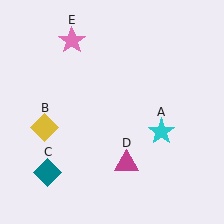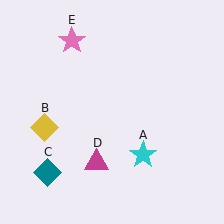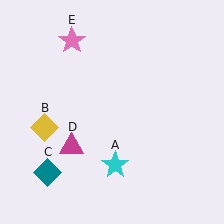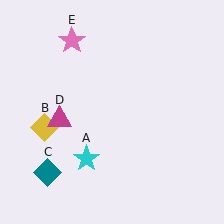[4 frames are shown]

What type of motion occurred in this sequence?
The cyan star (object A), magenta triangle (object D) rotated clockwise around the center of the scene.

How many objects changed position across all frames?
2 objects changed position: cyan star (object A), magenta triangle (object D).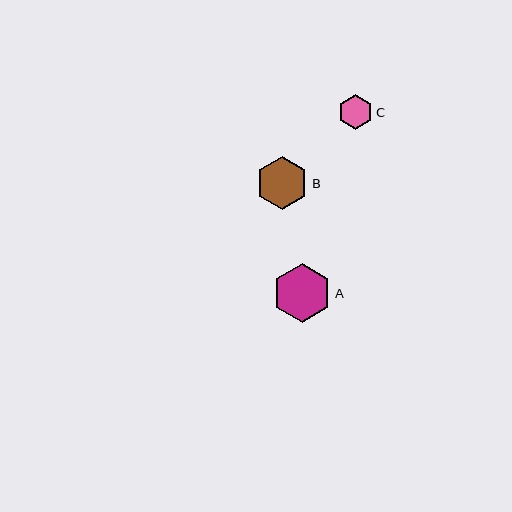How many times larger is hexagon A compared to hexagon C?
Hexagon A is approximately 1.7 times the size of hexagon C.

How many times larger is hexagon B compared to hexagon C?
Hexagon B is approximately 1.5 times the size of hexagon C.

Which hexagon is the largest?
Hexagon A is the largest with a size of approximately 59 pixels.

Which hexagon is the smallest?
Hexagon C is the smallest with a size of approximately 35 pixels.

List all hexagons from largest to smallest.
From largest to smallest: A, B, C.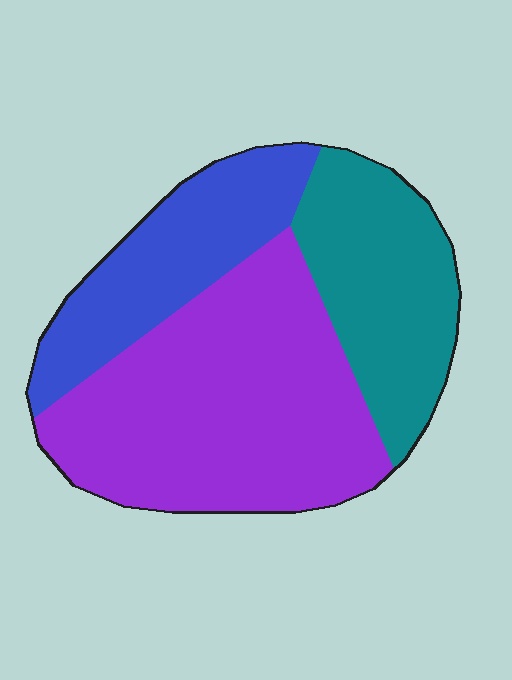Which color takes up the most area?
Purple, at roughly 50%.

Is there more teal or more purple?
Purple.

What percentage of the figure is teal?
Teal covers 26% of the figure.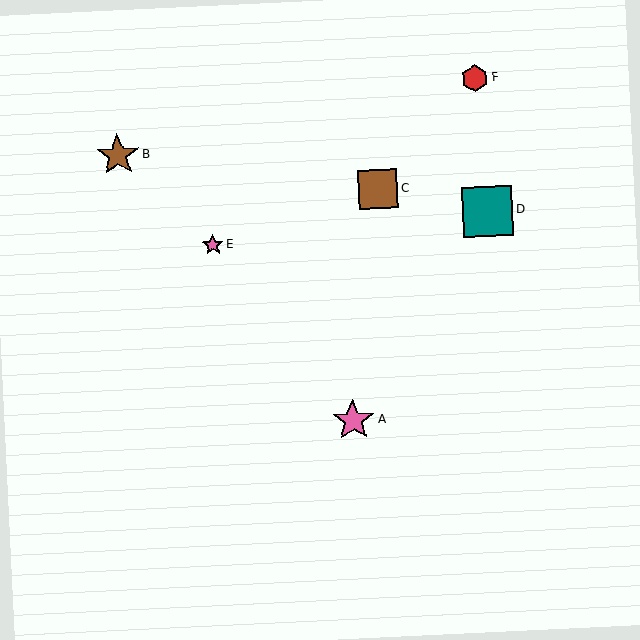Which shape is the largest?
The teal square (labeled D) is the largest.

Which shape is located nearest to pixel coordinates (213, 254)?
The pink star (labeled E) at (213, 245) is nearest to that location.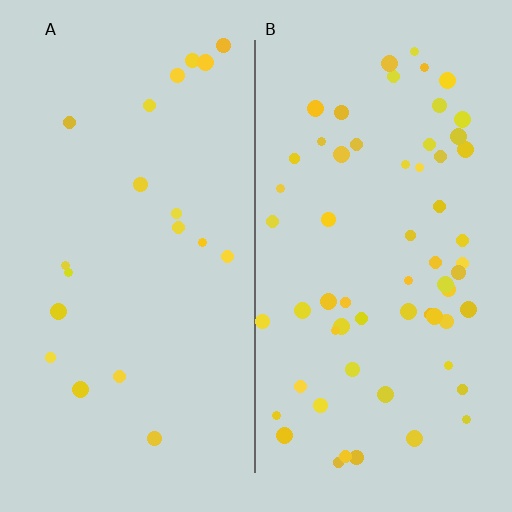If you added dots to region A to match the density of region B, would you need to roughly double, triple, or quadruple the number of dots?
Approximately triple.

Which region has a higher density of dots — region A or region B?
B (the right).